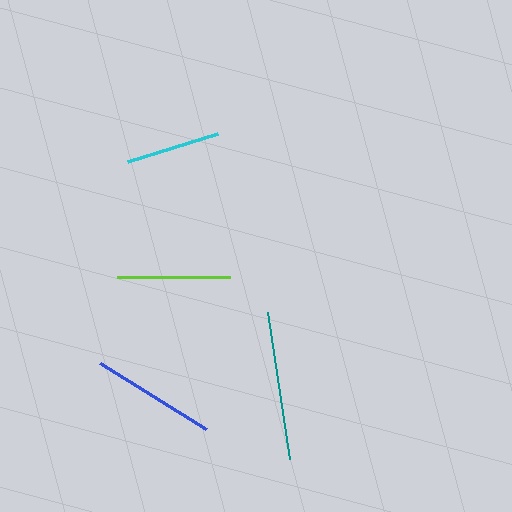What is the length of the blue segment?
The blue segment is approximately 125 pixels long.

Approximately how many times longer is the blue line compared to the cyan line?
The blue line is approximately 1.3 times the length of the cyan line.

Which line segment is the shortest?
The cyan line is the shortest at approximately 94 pixels.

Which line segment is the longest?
The teal line is the longest at approximately 148 pixels.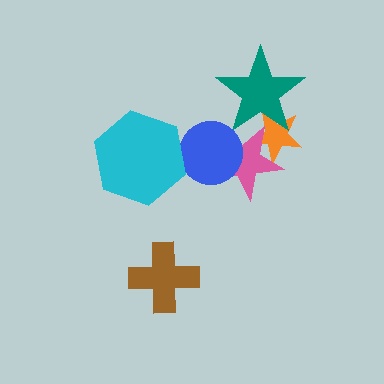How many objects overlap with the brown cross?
0 objects overlap with the brown cross.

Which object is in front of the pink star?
The blue circle is in front of the pink star.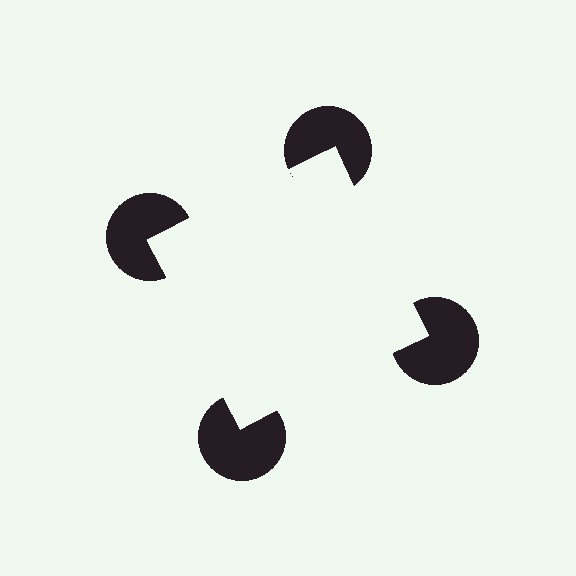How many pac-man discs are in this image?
There are 4 — one at each vertex of the illusory square.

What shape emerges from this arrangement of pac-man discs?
An illusory square — its edges are inferred from the aligned wedge cuts in the pac-man discs, not physically drawn.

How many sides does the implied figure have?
4 sides.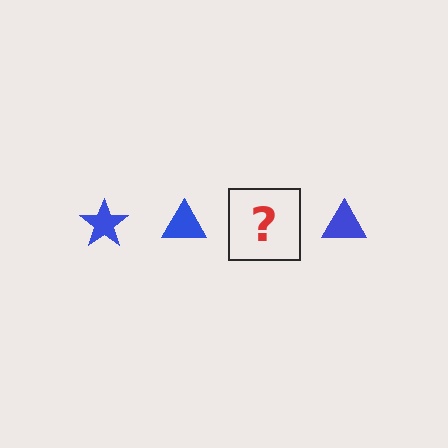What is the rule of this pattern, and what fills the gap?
The rule is that the pattern cycles through star, triangle shapes in blue. The gap should be filled with a blue star.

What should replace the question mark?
The question mark should be replaced with a blue star.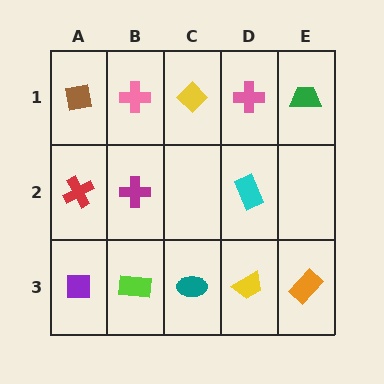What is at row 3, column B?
A lime rectangle.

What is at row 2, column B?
A magenta cross.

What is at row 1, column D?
A pink cross.